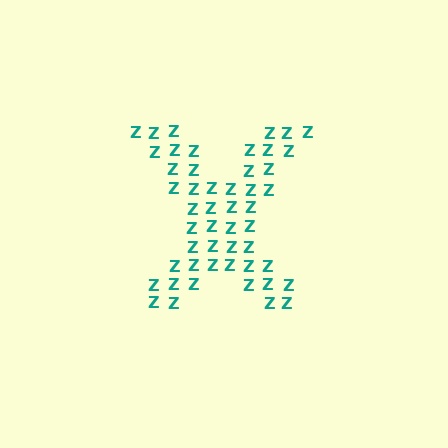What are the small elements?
The small elements are letter Z's.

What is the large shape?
The large shape is the letter X.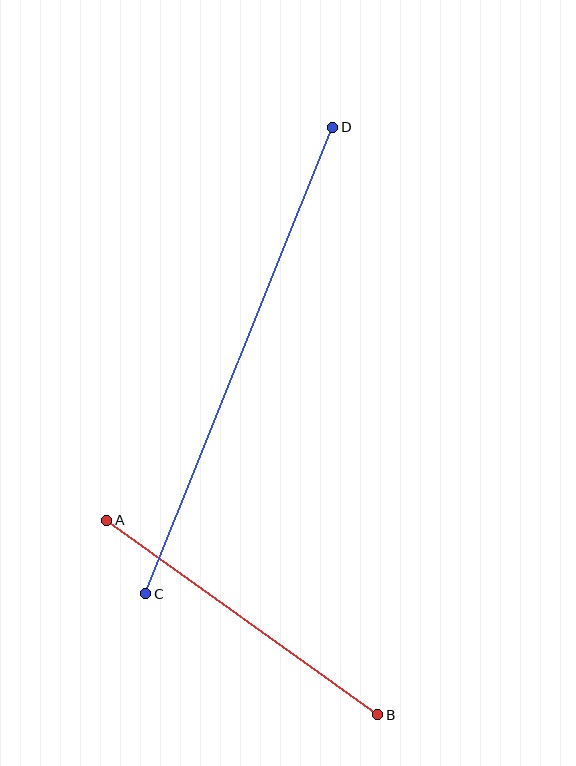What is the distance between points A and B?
The distance is approximately 333 pixels.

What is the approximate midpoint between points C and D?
The midpoint is at approximately (239, 361) pixels.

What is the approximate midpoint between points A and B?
The midpoint is at approximately (242, 618) pixels.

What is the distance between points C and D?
The distance is approximately 502 pixels.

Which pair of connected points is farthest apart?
Points C and D are farthest apart.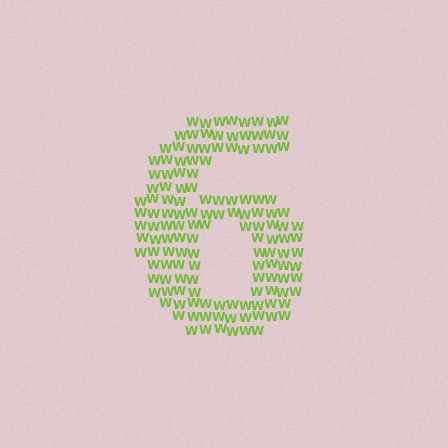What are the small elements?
The small elements are letter W's.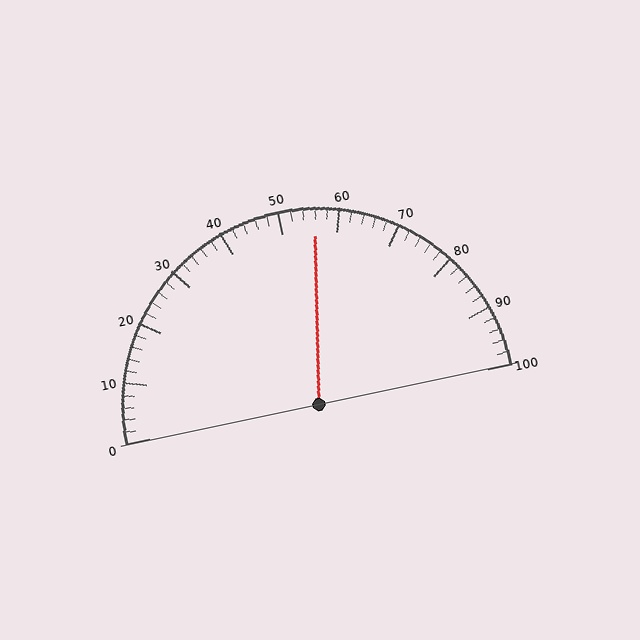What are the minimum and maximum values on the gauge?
The gauge ranges from 0 to 100.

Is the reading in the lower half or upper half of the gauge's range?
The reading is in the upper half of the range (0 to 100).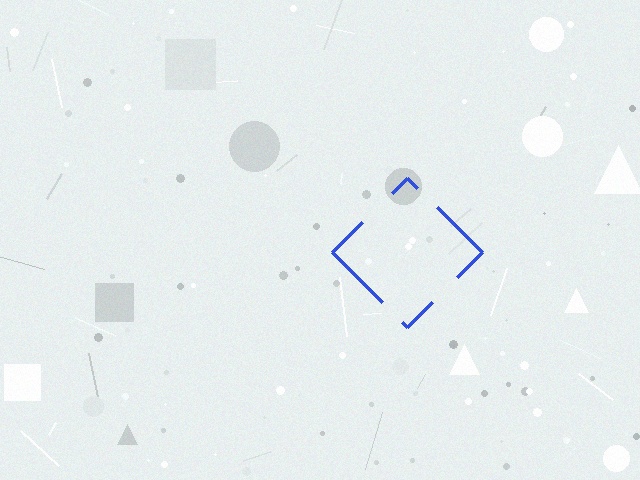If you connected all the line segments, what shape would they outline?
They would outline a diamond.